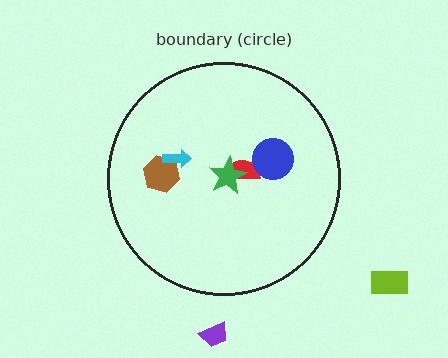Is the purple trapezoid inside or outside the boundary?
Outside.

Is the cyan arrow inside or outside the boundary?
Inside.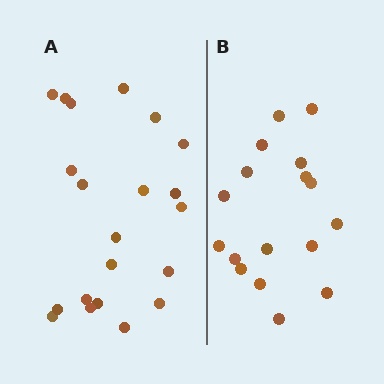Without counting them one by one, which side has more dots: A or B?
Region A (the left region) has more dots.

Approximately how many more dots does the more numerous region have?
Region A has about 4 more dots than region B.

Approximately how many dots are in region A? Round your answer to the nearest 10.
About 20 dots. (The exact count is 21, which rounds to 20.)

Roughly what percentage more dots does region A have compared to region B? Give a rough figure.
About 25% more.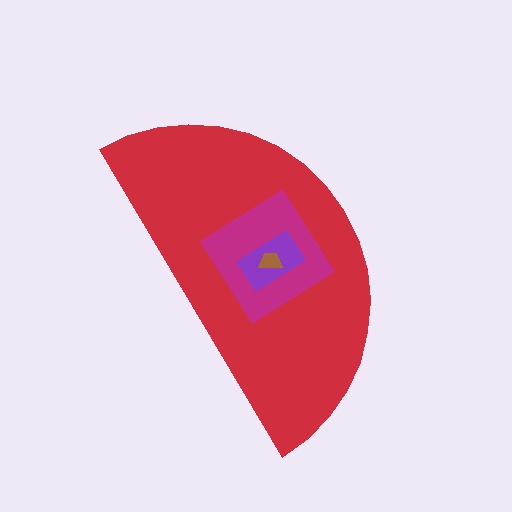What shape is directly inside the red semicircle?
The magenta diamond.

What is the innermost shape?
The brown trapezoid.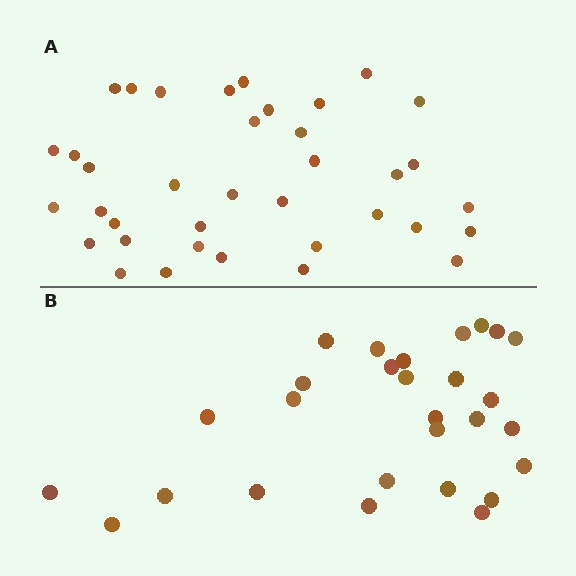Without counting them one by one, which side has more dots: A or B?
Region A (the top region) has more dots.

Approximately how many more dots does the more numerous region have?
Region A has roughly 8 or so more dots than region B.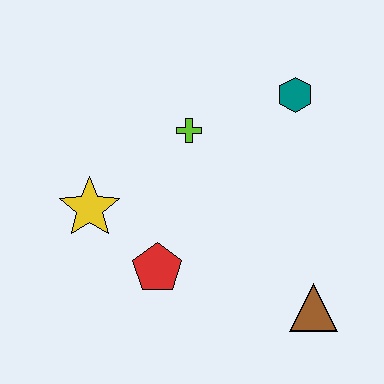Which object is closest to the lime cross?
The teal hexagon is closest to the lime cross.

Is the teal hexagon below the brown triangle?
No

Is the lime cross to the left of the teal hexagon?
Yes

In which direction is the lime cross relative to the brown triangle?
The lime cross is above the brown triangle.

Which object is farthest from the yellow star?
The brown triangle is farthest from the yellow star.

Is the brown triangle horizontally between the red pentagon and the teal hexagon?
No